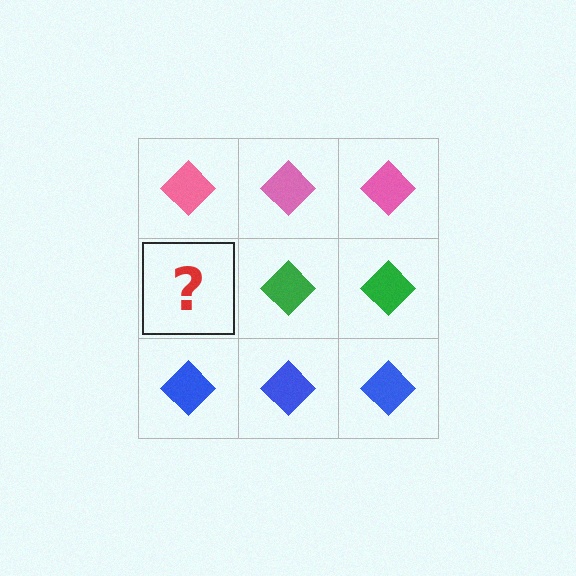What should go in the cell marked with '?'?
The missing cell should contain a green diamond.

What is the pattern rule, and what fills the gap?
The rule is that each row has a consistent color. The gap should be filled with a green diamond.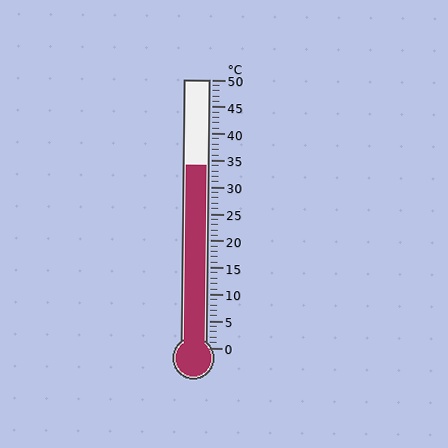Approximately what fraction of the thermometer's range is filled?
The thermometer is filled to approximately 70% of its range.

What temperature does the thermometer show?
The thermometer shows approximately 34°C.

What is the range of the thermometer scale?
The thermometer scale ranges from 0°C to 50°C.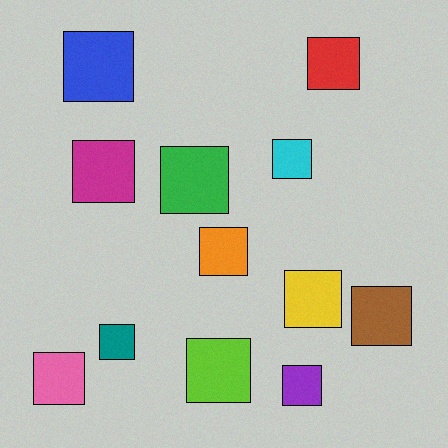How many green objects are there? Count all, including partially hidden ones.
There is 1 green object.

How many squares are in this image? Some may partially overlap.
There are 12 squares.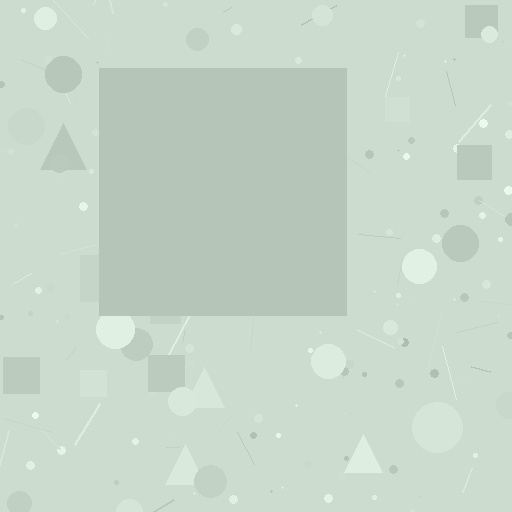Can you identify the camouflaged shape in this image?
The camouflaged shape is a square.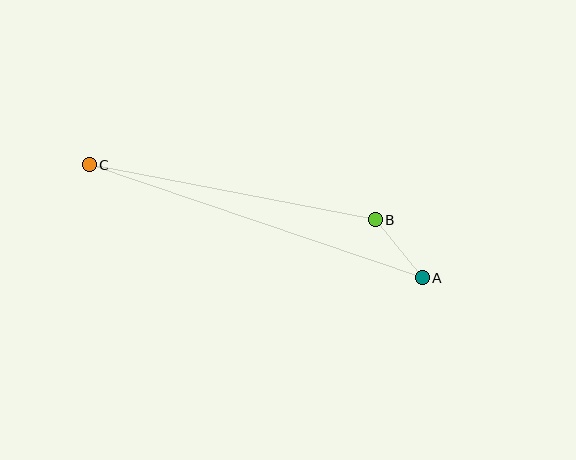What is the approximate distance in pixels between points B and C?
The distance between B and C is approximately 291 pixels.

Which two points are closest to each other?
Points A and B are closest to each other.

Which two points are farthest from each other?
Points A and C are farthest from each other.